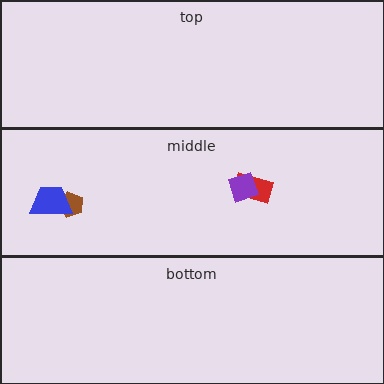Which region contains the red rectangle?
The middle region.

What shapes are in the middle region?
The brown pentagon, the red rectangle, the blue trapezoid, the purple diamond.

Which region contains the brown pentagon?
The middle region.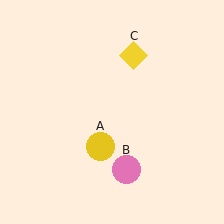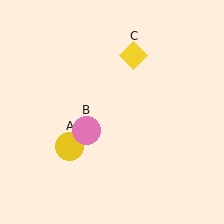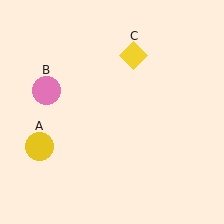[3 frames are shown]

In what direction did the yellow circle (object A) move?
The yellow circle (object A) moved left.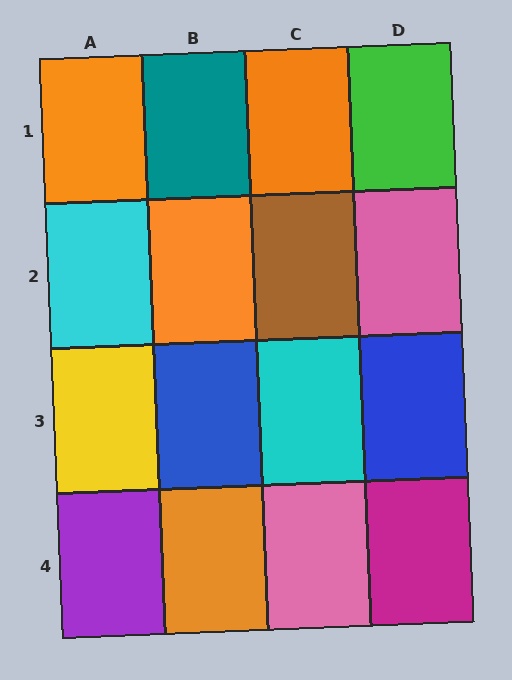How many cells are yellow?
1 cell is yellow.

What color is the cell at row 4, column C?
Pink.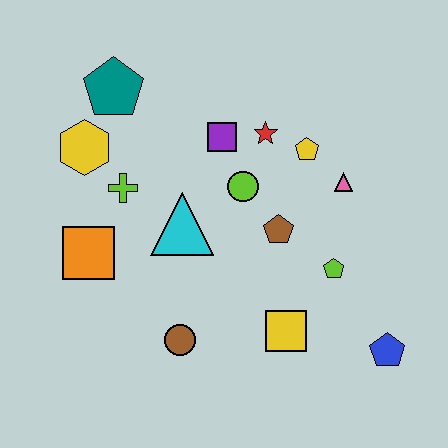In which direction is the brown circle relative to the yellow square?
The brown circle is to the left of the yellow square.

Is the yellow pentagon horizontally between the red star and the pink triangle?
Yes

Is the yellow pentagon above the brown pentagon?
Yes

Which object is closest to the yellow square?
The lime pentagon is closest to the yellow square.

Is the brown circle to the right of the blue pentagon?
No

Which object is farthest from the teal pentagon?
The blue pentagon is farthest from the teal pentagon.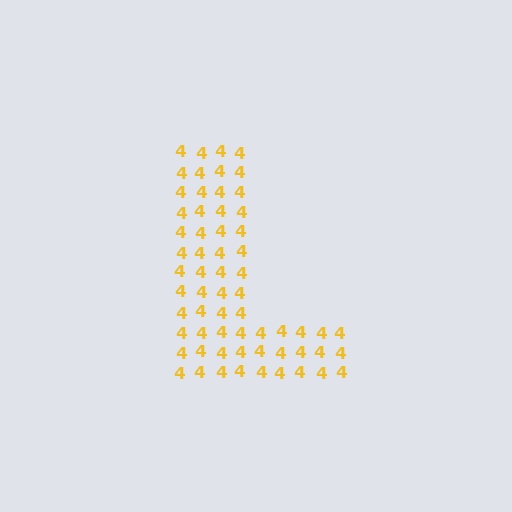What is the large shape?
The large shape is the letter L.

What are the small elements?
The small elements are digit 4's.